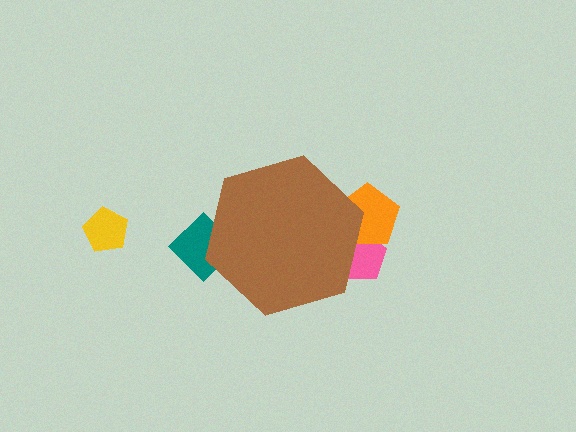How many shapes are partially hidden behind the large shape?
3 shapes are partially hidden.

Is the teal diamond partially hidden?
Yes, the teal diamond is partially hidden behind the brown hexagon.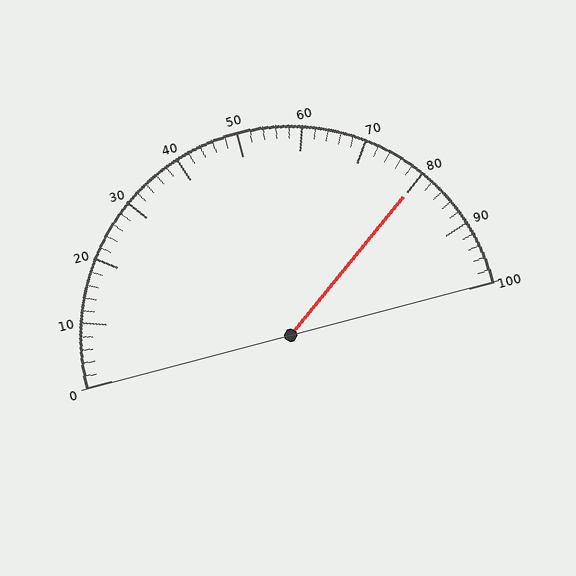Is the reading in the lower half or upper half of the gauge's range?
The reading is in the upper half of the range (0 to 100).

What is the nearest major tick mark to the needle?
The nearest major tick mark is 80.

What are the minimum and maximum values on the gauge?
The gauge ranges from 0 to 100.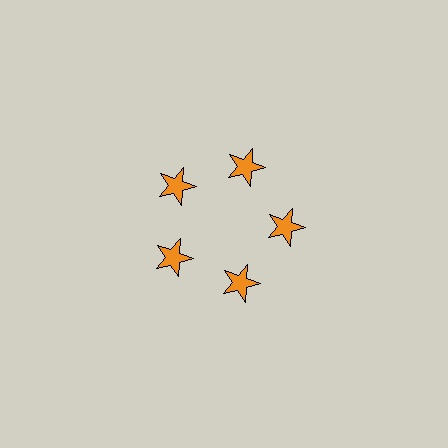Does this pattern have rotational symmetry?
Yes, this pattern has 5-fold rotational symmetry. It looks the same after rotating 72 degrees around the center.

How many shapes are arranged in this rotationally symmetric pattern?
There are 5 shapes, arranged in 5 groups of 1.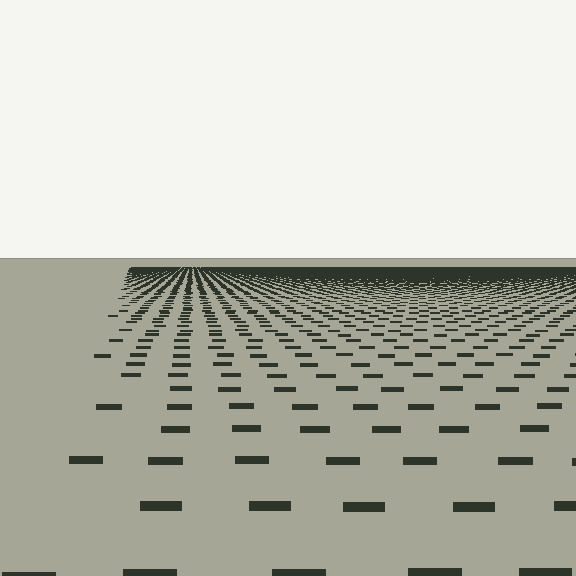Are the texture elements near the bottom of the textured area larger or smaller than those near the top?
Larger. Near the bottom, elements are closer to the viewer and appear at a bigger on-screen size.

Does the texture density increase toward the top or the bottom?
Density increases toward the top.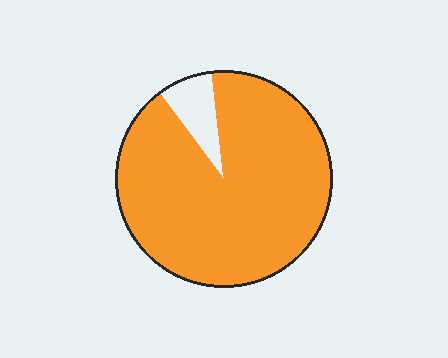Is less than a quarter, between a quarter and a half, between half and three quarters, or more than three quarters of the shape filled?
More than three quarters.